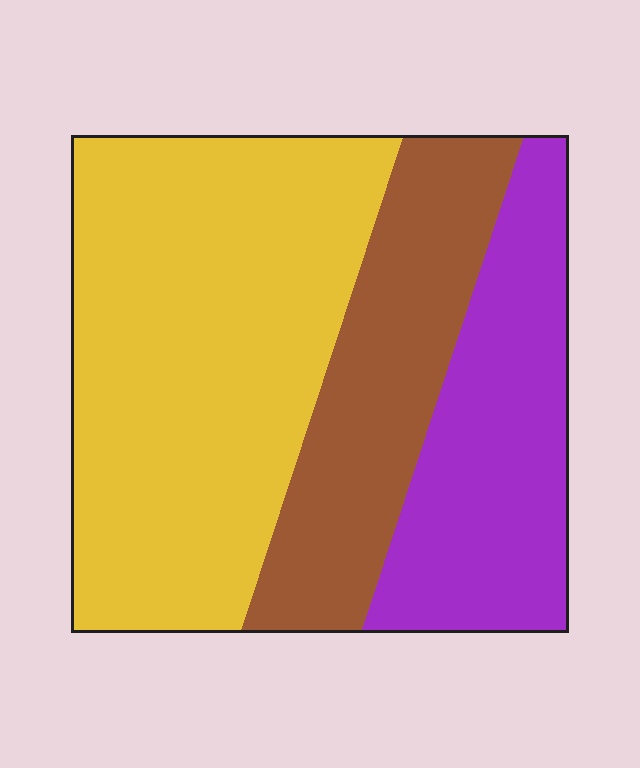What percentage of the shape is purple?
Purple covers 25% of the shape.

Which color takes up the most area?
Yellow, at roughly 50%.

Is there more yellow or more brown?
Yellow.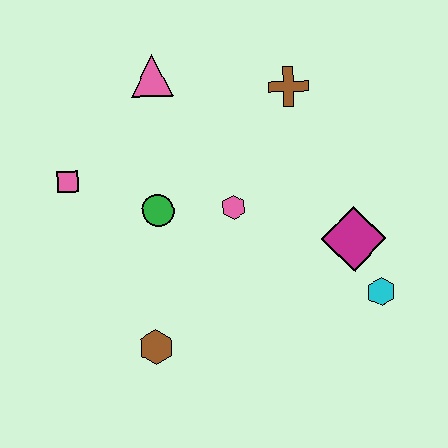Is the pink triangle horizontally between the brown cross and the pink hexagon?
No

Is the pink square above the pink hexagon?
Yes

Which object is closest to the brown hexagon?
The green circle is closest to the brown hexagon.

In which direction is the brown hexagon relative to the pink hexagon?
The brown hexagon is below the pink hexagon.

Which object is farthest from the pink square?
The cyan hexagon is farthest from the pink square.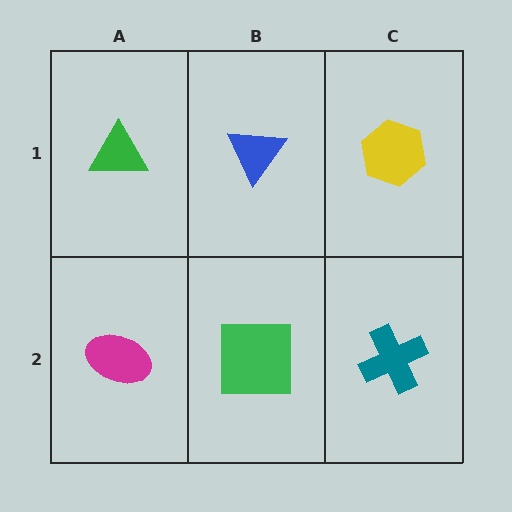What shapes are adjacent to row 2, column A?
A green triangle (row 1, column A), a green square (row 2, column B).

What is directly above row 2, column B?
A blue triangle.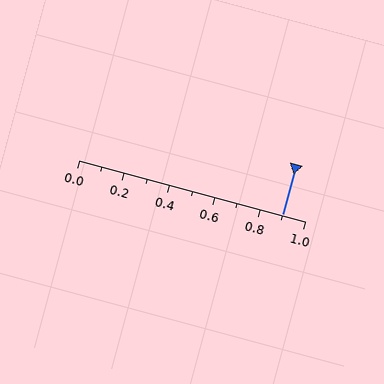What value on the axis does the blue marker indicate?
The marker indicates approximately 0.9.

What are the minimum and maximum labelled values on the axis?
The axis runs from 0.0 to 1.0.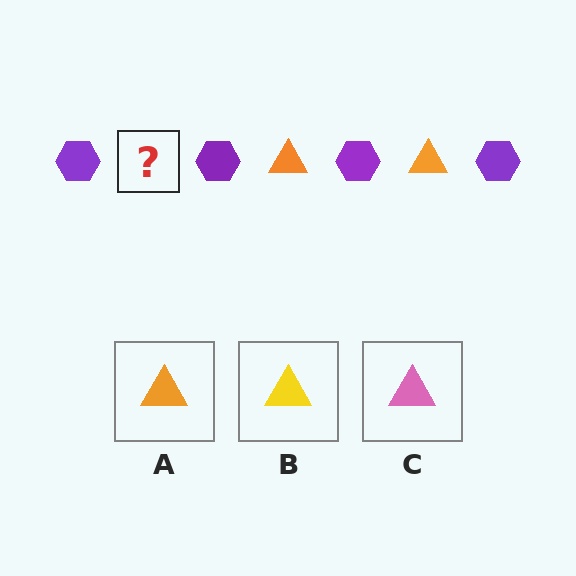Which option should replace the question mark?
Option A.